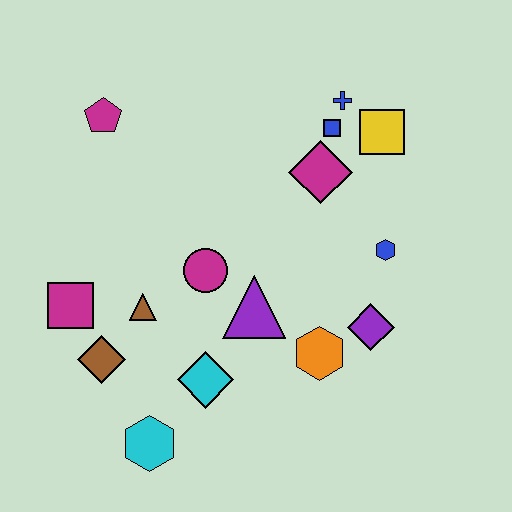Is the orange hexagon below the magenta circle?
Yes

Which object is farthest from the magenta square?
The yellow square is farthest from the magenta square.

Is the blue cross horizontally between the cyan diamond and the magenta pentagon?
No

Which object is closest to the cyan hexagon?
The cyan diamond is closest to the cyan hexagon.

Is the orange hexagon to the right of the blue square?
No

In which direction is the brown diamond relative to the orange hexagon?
The brown diamond is to the left of the orange hexagon.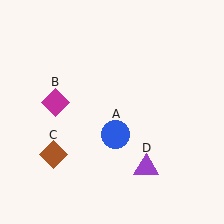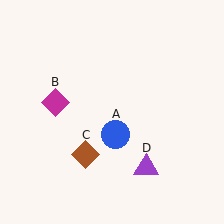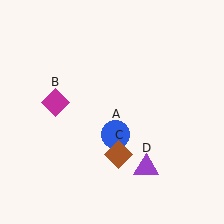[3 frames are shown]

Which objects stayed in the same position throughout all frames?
Blue circle (object A) and magenta diamond (object B) and purple triangle (object D) remained stationary.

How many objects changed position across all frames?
1 object changed position: brown diamond (object C).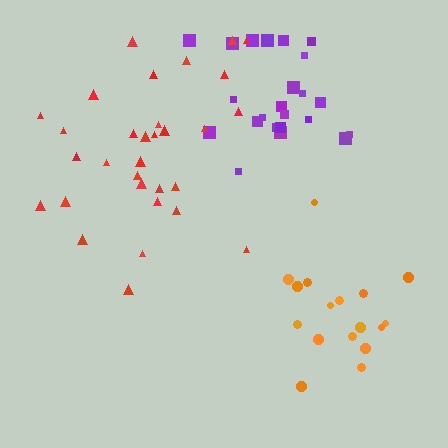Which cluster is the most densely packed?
Purple.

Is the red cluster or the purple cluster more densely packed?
Purple.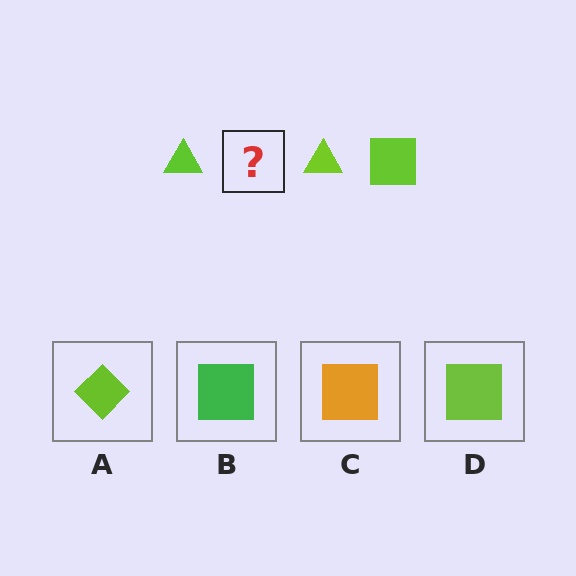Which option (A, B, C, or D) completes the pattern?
D.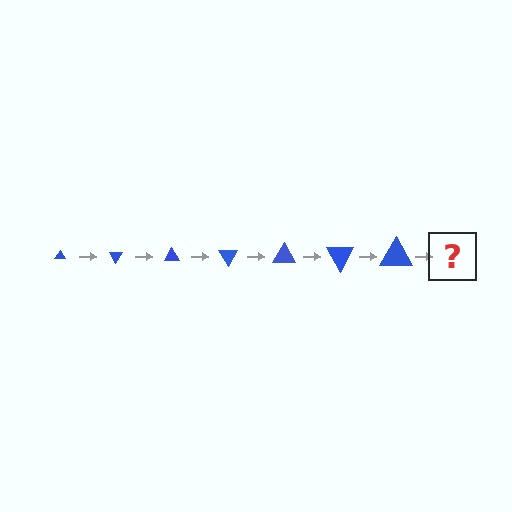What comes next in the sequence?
The next element should be a triangle, larger than the previous one and rotated 420 degrees from the start.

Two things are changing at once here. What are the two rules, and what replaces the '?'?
The two rules are that the triangle grows larger each step and it rotates 60 degrees each step. The '?' should be a triangle, larger than the previous one and rotated 420 degrees from the start.